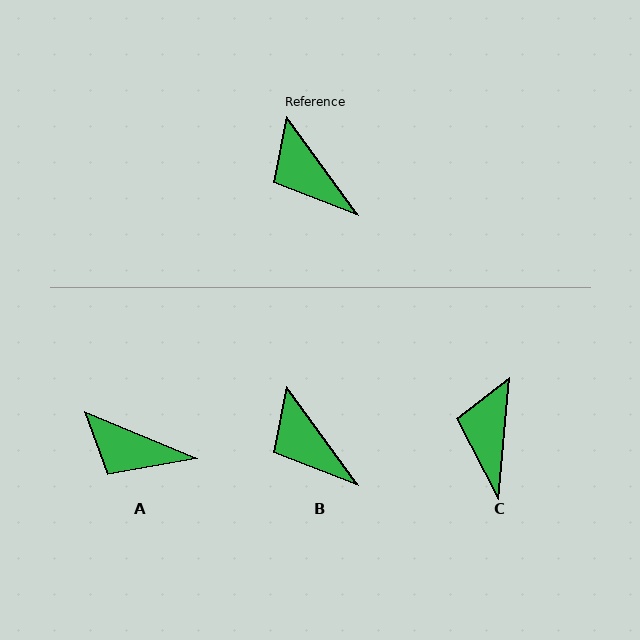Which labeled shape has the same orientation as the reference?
B.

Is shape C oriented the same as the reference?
No, it is off by about 41 degrees.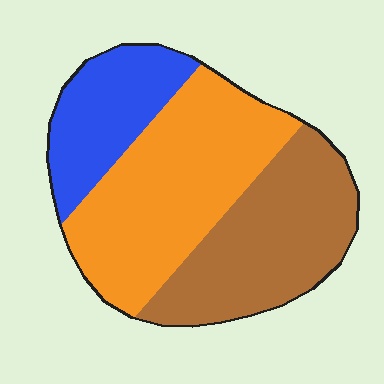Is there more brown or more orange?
Orange.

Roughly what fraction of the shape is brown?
Brown covers about 35% of the shape.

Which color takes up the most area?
Orange, at roughly 45%.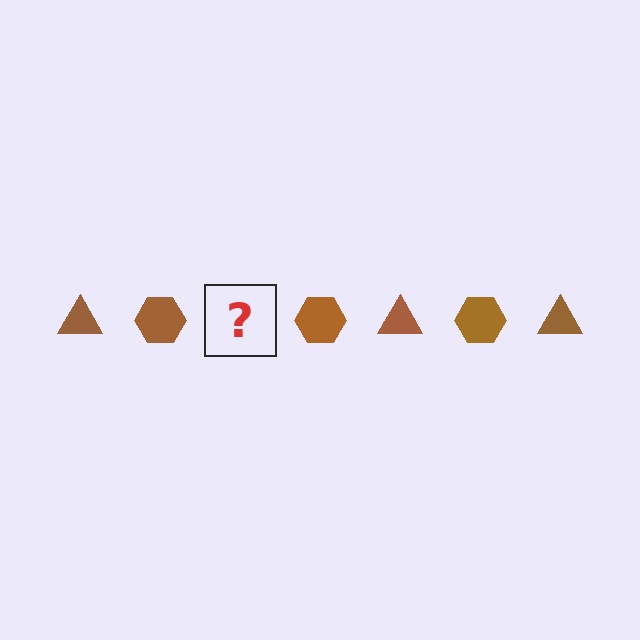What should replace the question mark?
The question mark should be replaced with a brown triangle.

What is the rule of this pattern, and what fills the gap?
The rule is that the pattern cycles through triangle, hexagon shapes in brown. The gap should be filled with a brown triangle.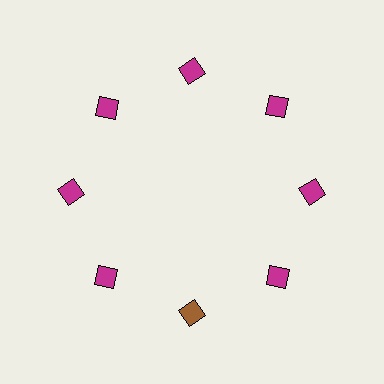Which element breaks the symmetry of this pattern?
The brown diamond at roughly the 6 o'clock position breaks the symmetry. All other shapes are magenta diamonds.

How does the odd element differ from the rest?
It has a different color: brown instead of magenta.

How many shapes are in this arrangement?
There are 8 shapes arranged in a ring pattern.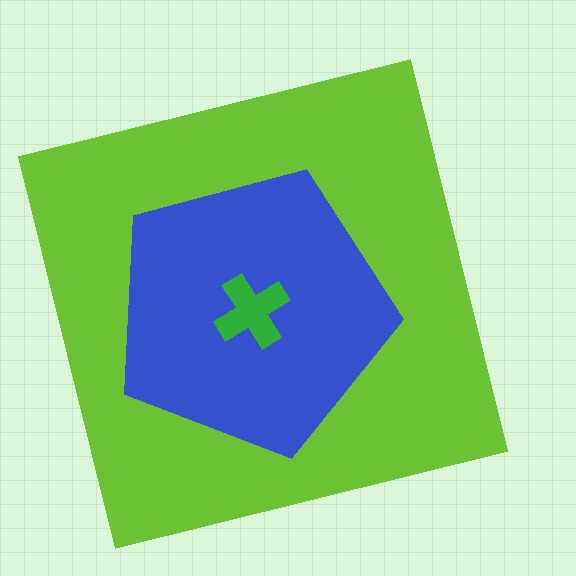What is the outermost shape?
The lime square.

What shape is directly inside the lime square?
The blue pentagon.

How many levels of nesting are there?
3.